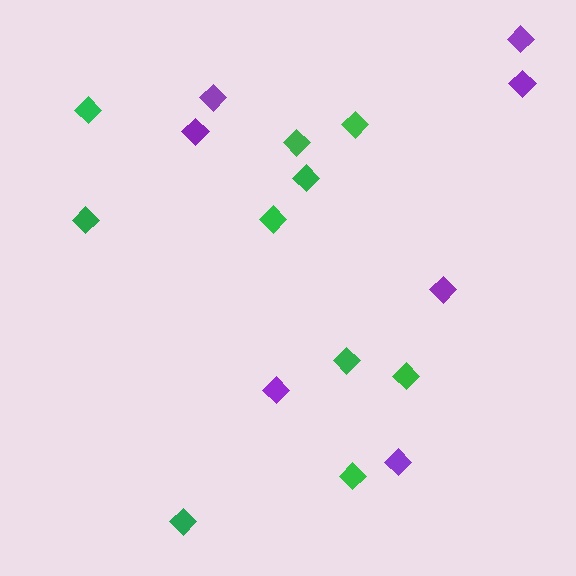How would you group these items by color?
There are 2 groups: one group of green diamonds (10) and one group of purple diamonds (7).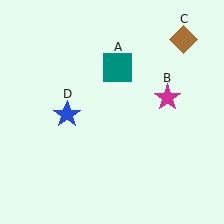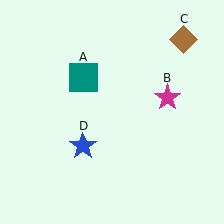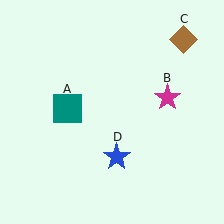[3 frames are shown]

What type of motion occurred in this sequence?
The teal square (object A), blue star (object D) rotated counterclockwise around the center of the scene.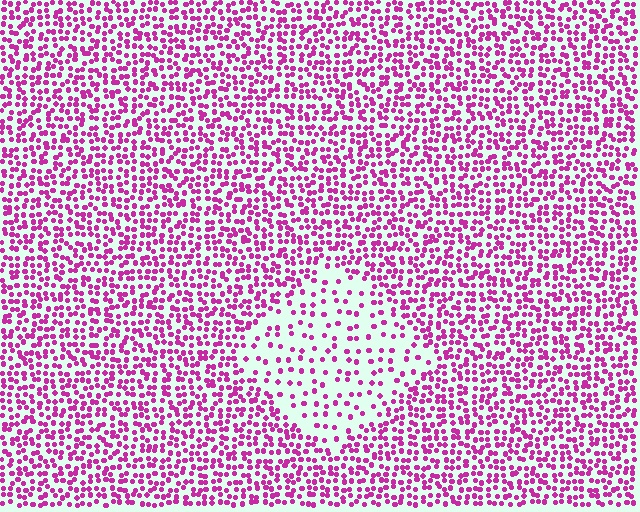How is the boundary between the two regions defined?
The boundary is defined by a change in element density (approximately 2.5x ratio). All elements are the same color, size, and shape.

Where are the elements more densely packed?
The elements are more densely packed outside the diamond boundary.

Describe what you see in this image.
The image contains small magenta elements arranged at two different densities. A diamond-shaped region is visible where the elements are less densely packed than the surrounding area.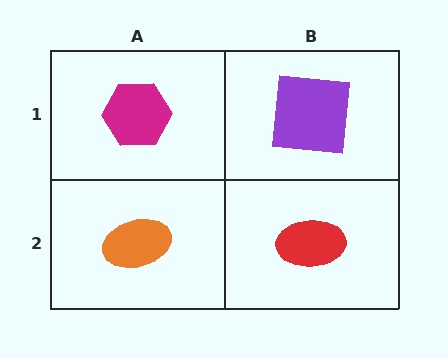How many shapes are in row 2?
2 shapes.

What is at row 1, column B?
A purple square.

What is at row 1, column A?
A magenta hexagon.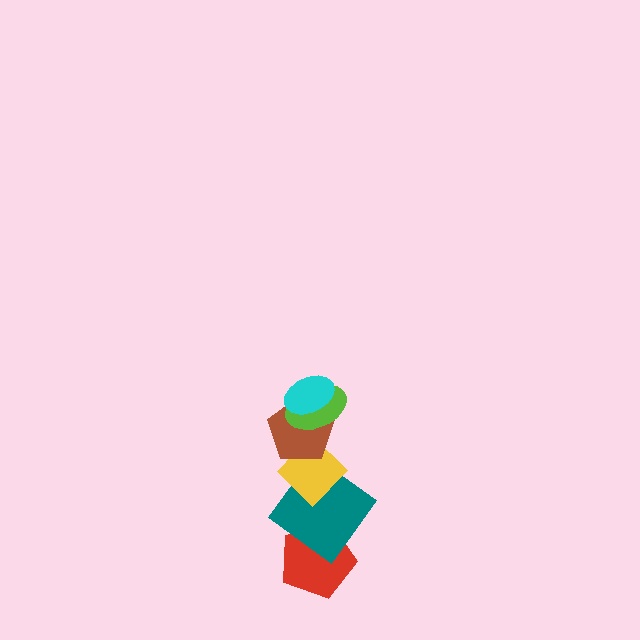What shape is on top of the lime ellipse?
The cyan ellipse is on top of the lime ellipse.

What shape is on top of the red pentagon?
The teal diamond is on top of the red pentagon.